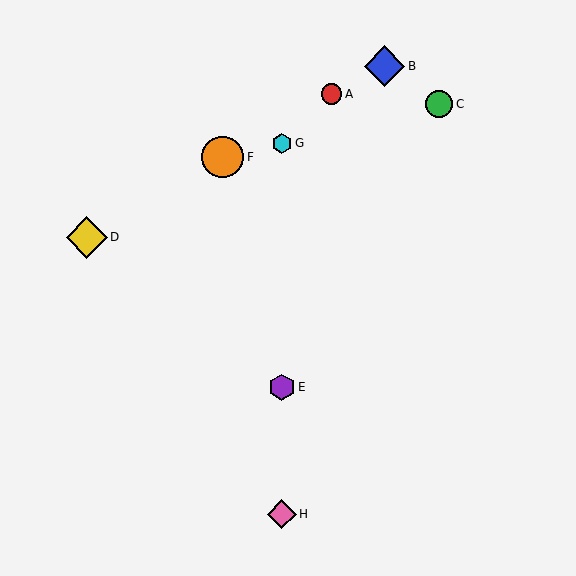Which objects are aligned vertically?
Objects E, G, H are aligned vertically.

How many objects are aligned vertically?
3 objects (E, G, H) are aligned vertically.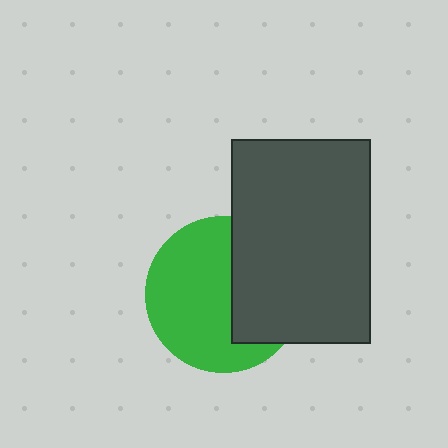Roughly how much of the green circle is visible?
About half of it is visible (roughly 62%).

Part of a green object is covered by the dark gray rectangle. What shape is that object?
It is a circle.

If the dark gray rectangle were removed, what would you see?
You would see the complete green circle.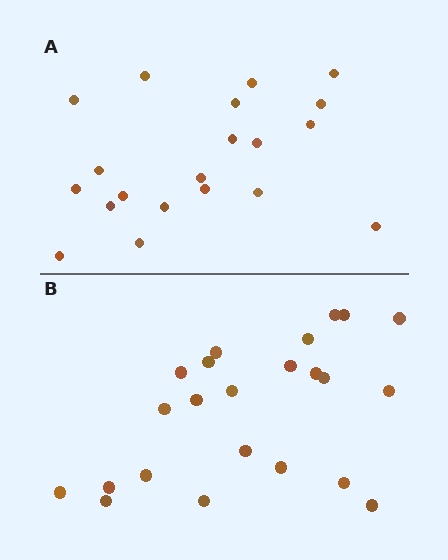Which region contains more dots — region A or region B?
Region B (the bottom region) has more dots.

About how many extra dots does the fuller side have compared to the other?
Region B has just a few more — roughly 2 or 3 more dots than region A.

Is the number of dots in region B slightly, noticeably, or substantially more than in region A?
Region B has only slightly more — the two regions are fairly close. The ratio is roughly 1.1 to 1.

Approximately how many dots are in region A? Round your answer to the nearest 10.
About 20 dots.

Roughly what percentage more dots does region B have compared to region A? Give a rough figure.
About 15% more.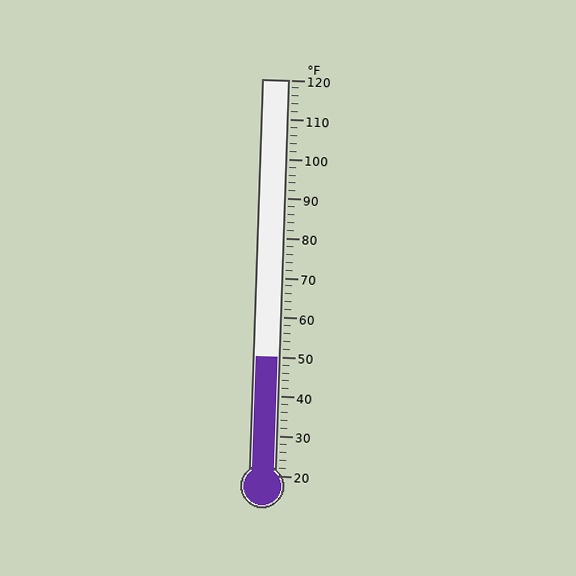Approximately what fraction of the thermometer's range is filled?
The thermometer is filled to approximately 30% of its range.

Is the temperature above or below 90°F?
The temperature is below 90°F.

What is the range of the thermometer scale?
The thermometer scale ranges from 20°F to 120°F.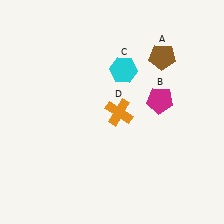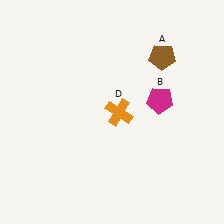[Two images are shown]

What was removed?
The cyan hexagon (C) was removed in Image 2.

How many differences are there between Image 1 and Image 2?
There is 1 difference between the two images.